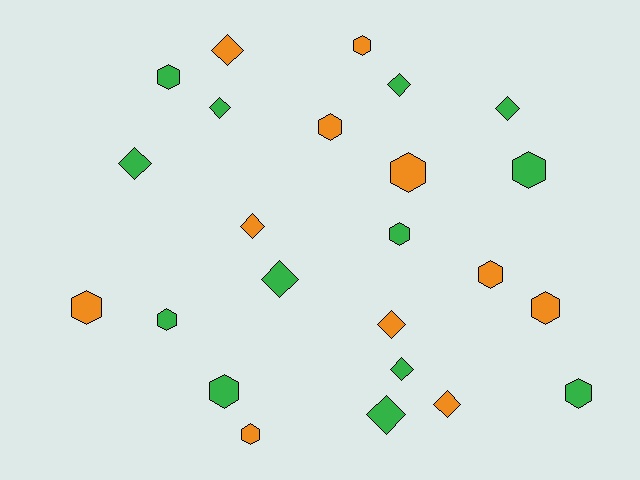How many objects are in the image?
There are 24 objects.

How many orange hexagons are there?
There are 7 orange hexagons.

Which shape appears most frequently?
Hexagon, with 13 objects.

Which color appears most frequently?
Green, with 13 objects.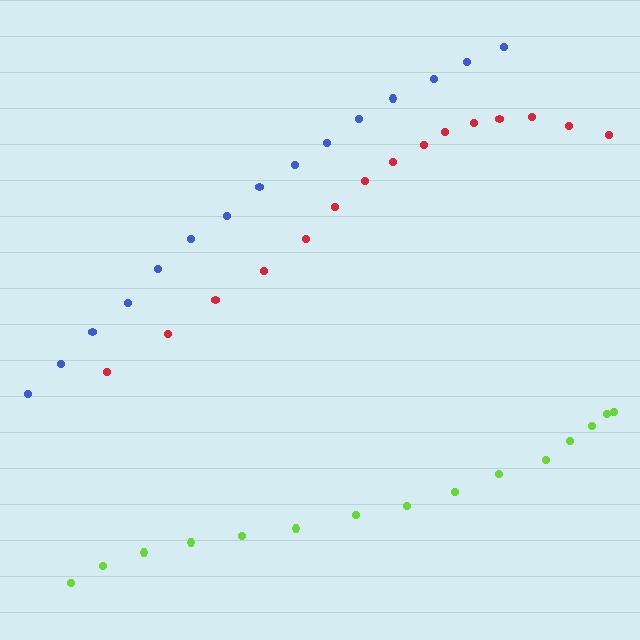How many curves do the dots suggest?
There are 3 distinct paths.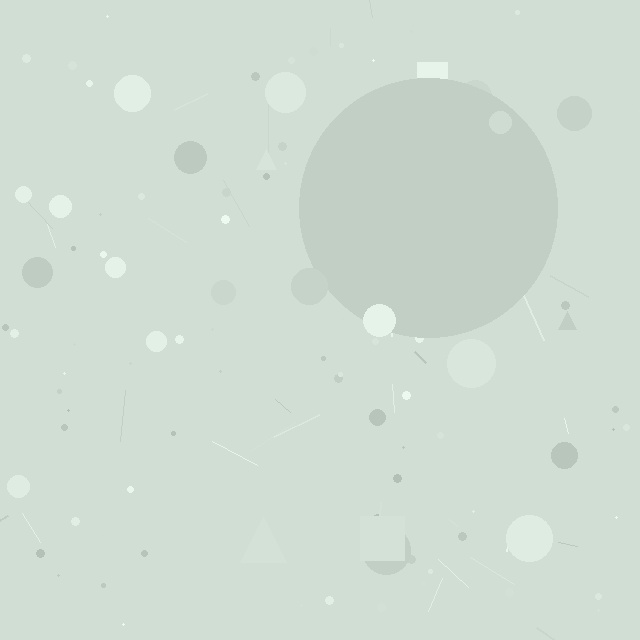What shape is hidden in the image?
A circle is hidden in the image.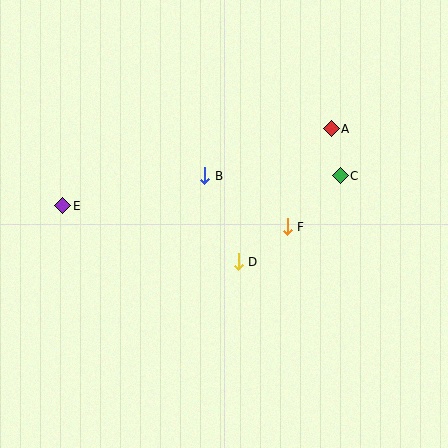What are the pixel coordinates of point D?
Point D is at (238, 262).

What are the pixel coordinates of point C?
Point C is at (340, 176).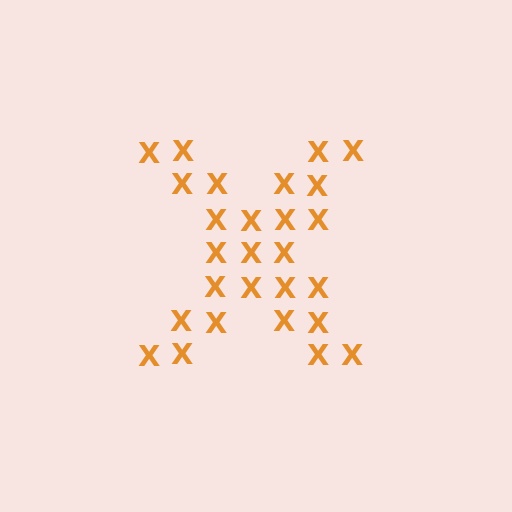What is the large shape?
The large shape is the letter X.